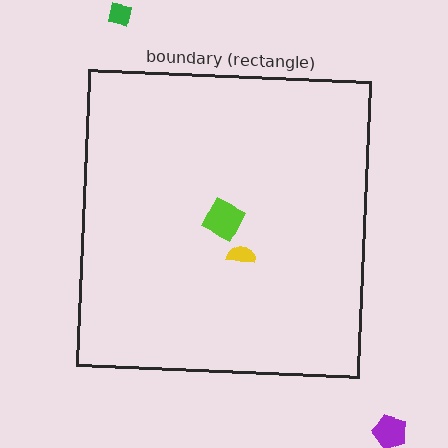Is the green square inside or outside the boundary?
Outside.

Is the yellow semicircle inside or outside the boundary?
Inside.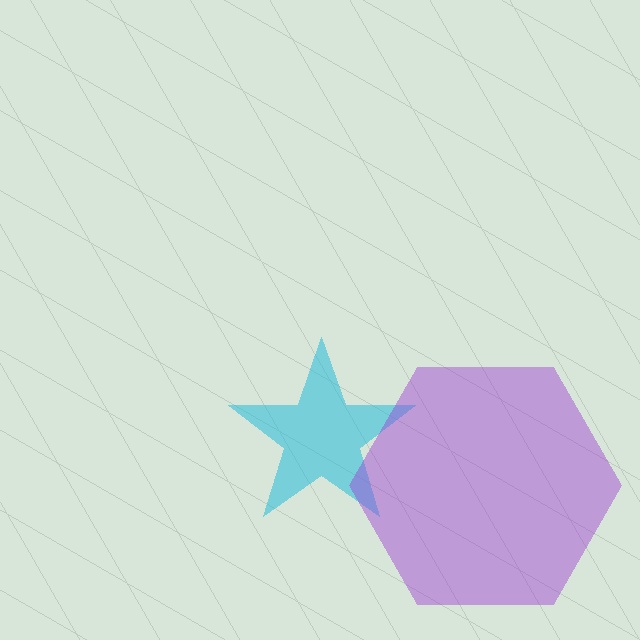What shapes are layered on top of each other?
The layered shapes are: a cyan star, a purple hexagon.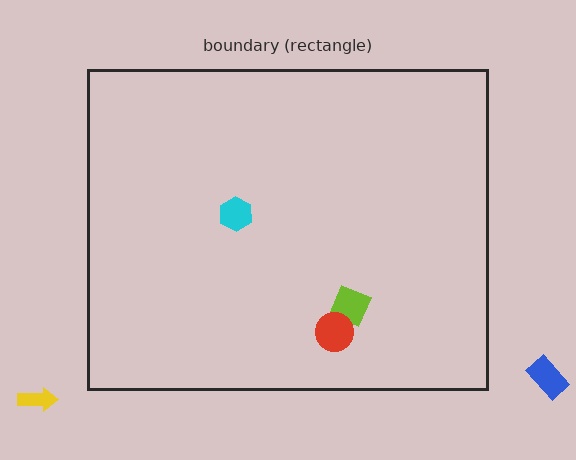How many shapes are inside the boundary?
3 inside, 2 outside.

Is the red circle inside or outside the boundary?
Inside.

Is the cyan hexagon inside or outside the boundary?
Inside.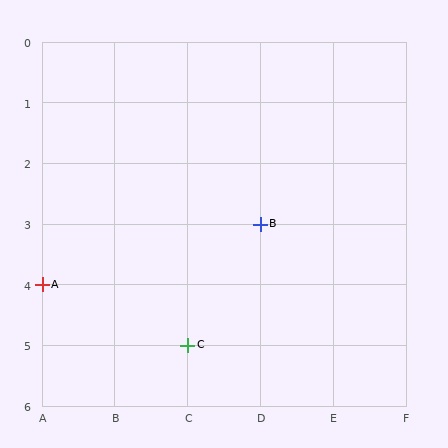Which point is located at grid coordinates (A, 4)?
Point A is at (A, 4).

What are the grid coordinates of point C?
Point C is at grid coordinates (C, 5).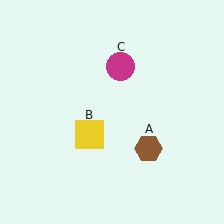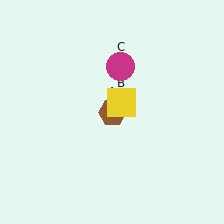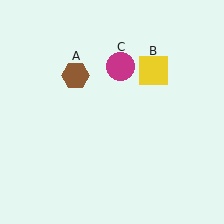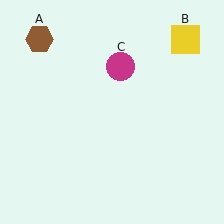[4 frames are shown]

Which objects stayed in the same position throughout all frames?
Magenta circle (object C) remained stationary.